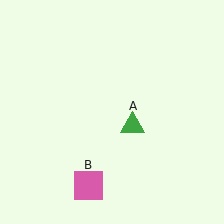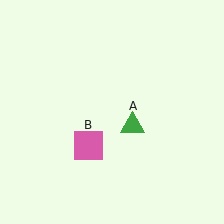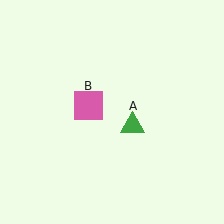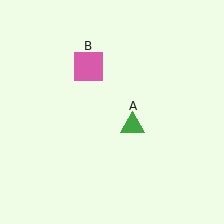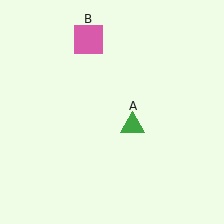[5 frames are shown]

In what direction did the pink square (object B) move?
The pink square (object B) moved up.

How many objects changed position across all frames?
1 object changed position: pink square (object B).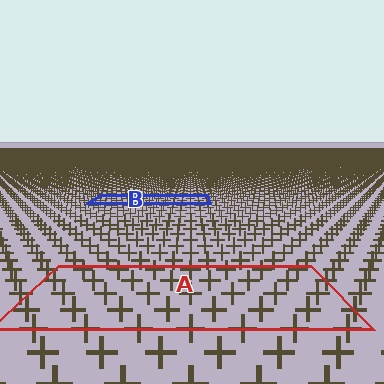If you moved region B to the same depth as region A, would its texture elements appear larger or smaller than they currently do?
They would appear larger. At a closer depth, the same texture elements are projected at a bigger on-screen size.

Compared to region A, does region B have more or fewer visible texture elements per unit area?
Region B has more texture elements per unit area — they are packed more densely because it is farther away.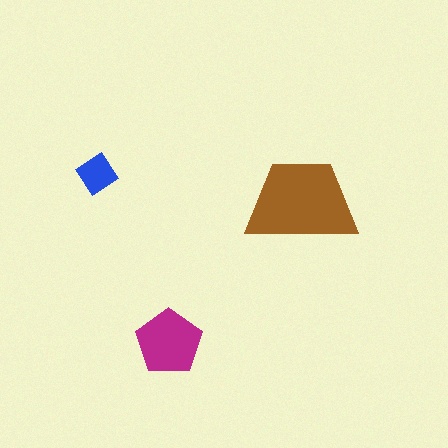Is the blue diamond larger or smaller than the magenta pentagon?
Smaller.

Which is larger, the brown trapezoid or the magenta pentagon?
The brown trapezoid.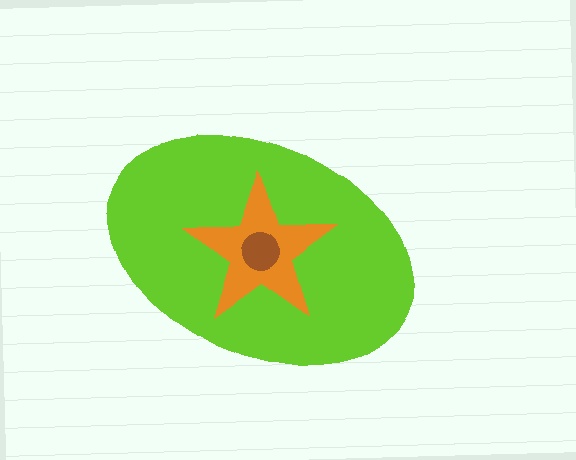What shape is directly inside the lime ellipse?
The orange star.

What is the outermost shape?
The lime ellipse.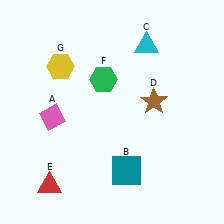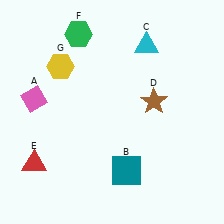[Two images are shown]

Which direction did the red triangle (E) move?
The red triangle (E) moved up.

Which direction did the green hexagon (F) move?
The green hexagon (F) moved up.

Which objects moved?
The objects that moved are: the pink diamond (A), the red triangle (E), the green hexagon (F).